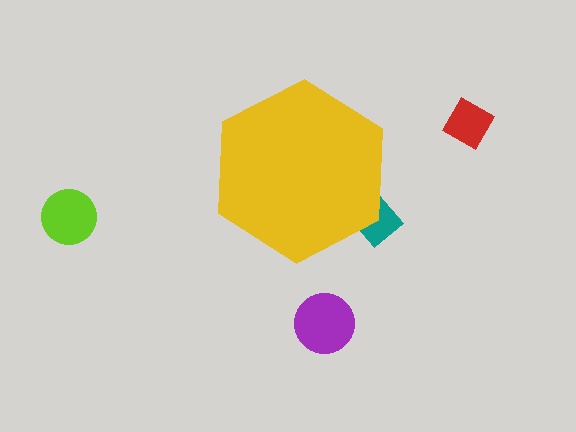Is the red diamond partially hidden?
No, the red diamond is fully visible.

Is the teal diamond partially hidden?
Yes, the teal diamond is partially hidden behind the yellow hexagon.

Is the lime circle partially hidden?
No, the lime circle is fully visible.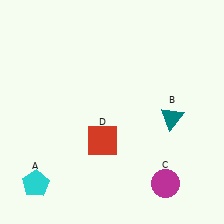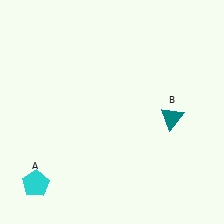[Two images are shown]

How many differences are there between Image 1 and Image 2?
There are 2 differences between the two images.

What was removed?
The magenta circle (C), the red square (D) were removed in Image 2.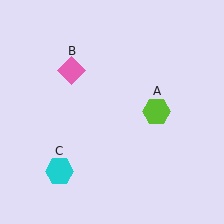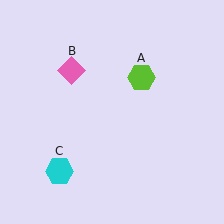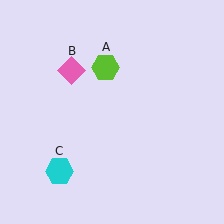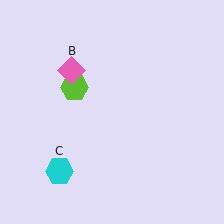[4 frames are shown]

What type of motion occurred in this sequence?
The lime hexagon (object A) rotated counterclockwise around the center of the scene.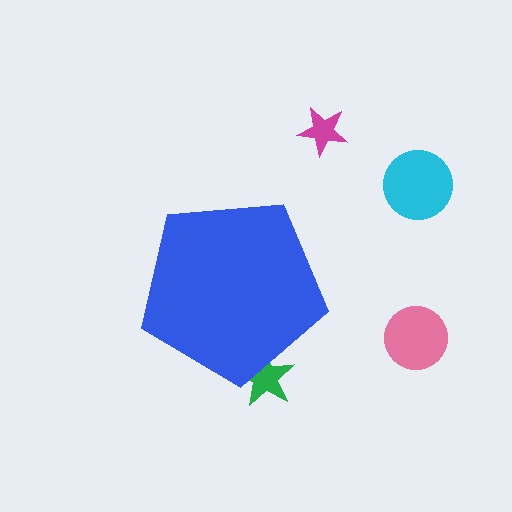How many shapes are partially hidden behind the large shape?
1 shape is partially hidden.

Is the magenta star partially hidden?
No, the magenta star is fully visible.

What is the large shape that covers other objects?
A blue pentagon.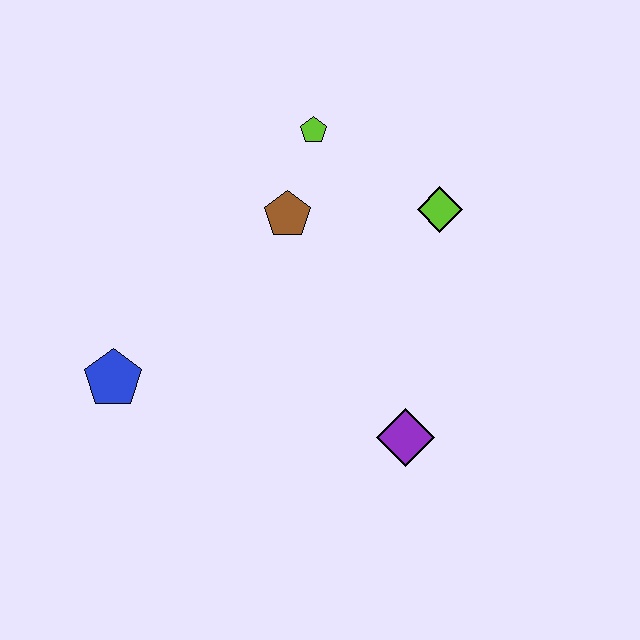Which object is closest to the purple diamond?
The lime diamond is closest to the purple diamond.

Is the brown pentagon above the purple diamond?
Yes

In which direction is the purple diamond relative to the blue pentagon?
The purple diamond is to the right of the blue pentagon.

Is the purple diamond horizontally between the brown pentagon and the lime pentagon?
No